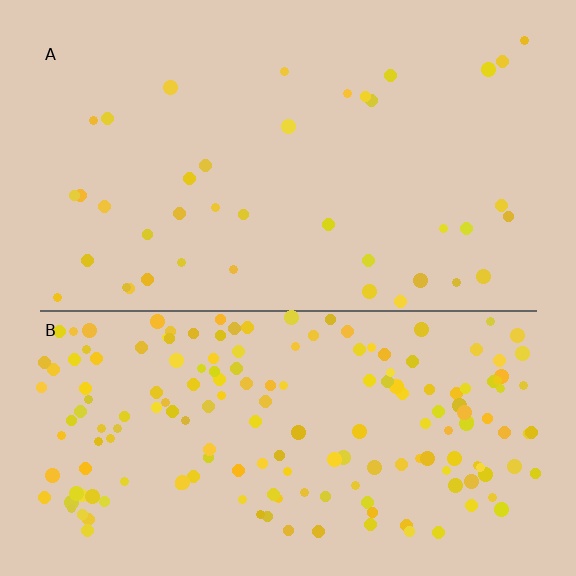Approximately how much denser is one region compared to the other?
Approximately 4.4× — region B over region A.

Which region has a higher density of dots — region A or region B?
B (the bottom).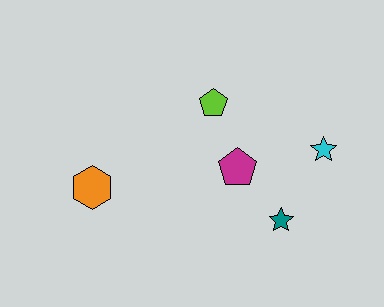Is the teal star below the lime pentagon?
Yes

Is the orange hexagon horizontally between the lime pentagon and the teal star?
No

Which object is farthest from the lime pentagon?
The orange hexagon is farthest from the lime pentagon.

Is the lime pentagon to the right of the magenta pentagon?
No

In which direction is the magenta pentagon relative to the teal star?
The magenta pentagon is above the teal star.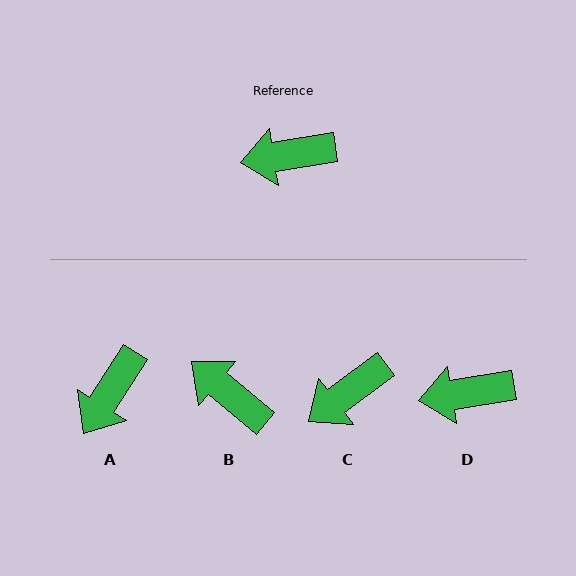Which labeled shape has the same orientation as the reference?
D.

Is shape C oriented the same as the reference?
No, it is off by about 28 degrees.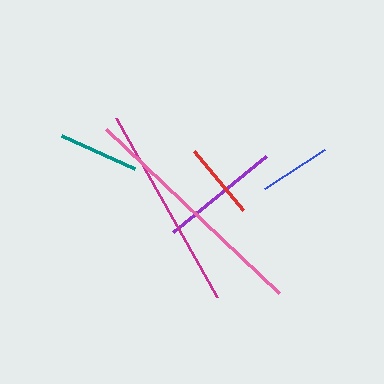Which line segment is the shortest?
The blue line is the shortest at approximately 71 pixels.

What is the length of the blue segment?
The blue segment is approximately 71 pixels long.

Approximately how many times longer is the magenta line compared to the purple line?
The magenta line is approximately 1.7 times the length of the purple line.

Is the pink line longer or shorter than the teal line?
The pink line is longer than the teal line.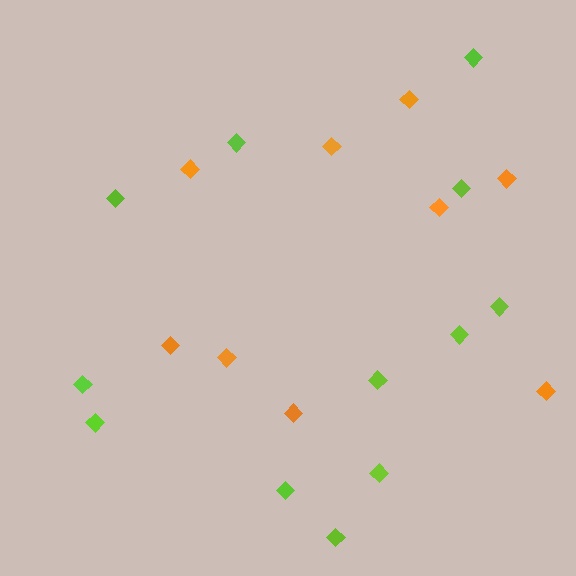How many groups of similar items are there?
There are 2 groups: one group of lime diamonds (12) and one group of orange diamonds (9).